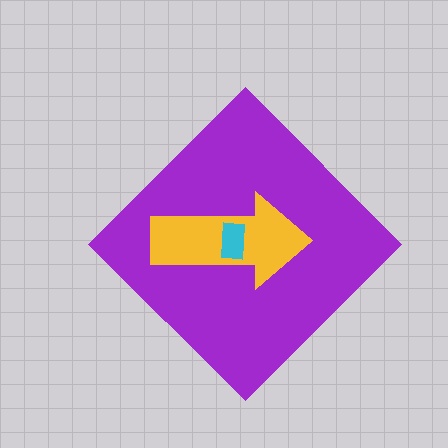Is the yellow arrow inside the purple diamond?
Yes.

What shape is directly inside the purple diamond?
The yellow arrow.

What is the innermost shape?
The cyan rectangle.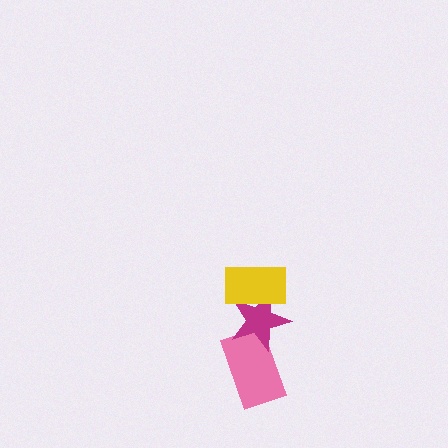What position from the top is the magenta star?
The magenta star is 2nd from the top.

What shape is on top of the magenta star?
The yellow rectangle is on top of the magenta star.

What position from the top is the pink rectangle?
The pink rectangle is 3rd from the top.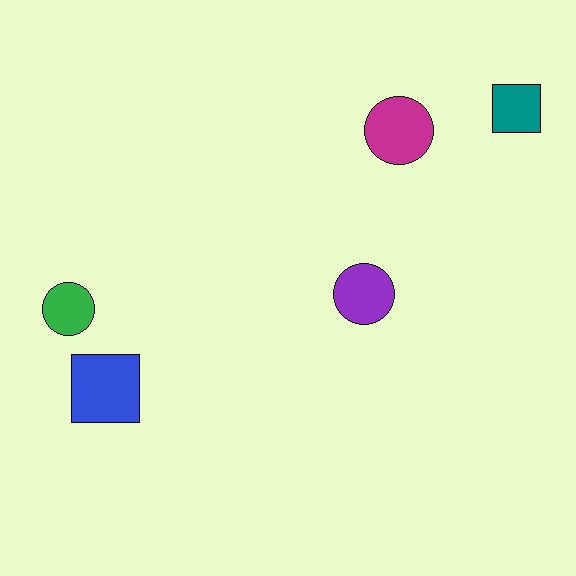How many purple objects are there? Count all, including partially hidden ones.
There is 1 purple object.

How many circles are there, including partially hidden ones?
There are 3 circles.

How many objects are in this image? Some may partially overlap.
There are 5 objects.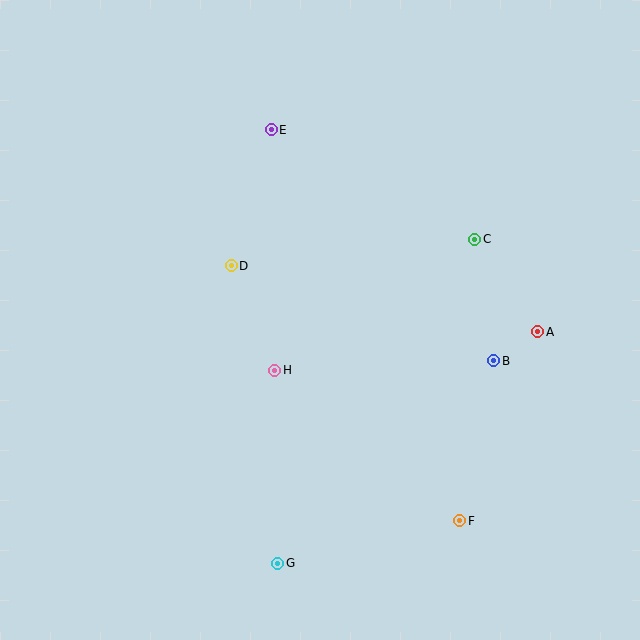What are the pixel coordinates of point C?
Point C is at (474, 239).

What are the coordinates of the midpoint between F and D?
The midpoint between F and D is at (345, 393).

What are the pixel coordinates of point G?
Point G is at (278, 563).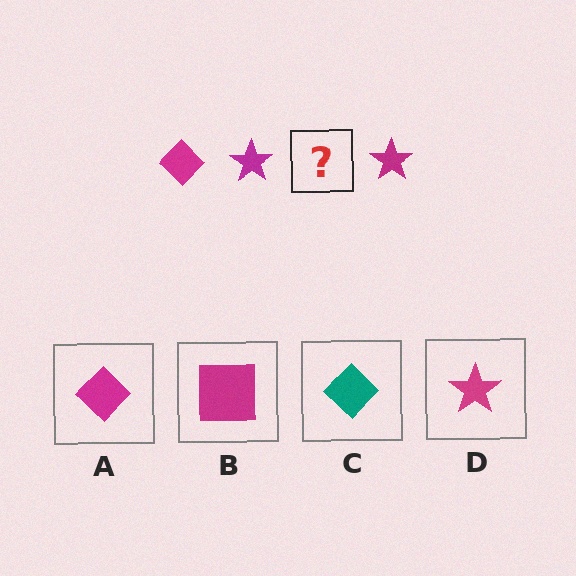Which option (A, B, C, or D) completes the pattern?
A.